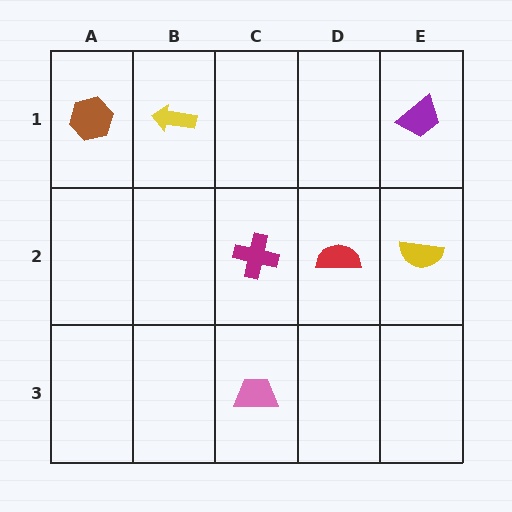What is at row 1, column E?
A purple trapezoid.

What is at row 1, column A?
A brown hexagon.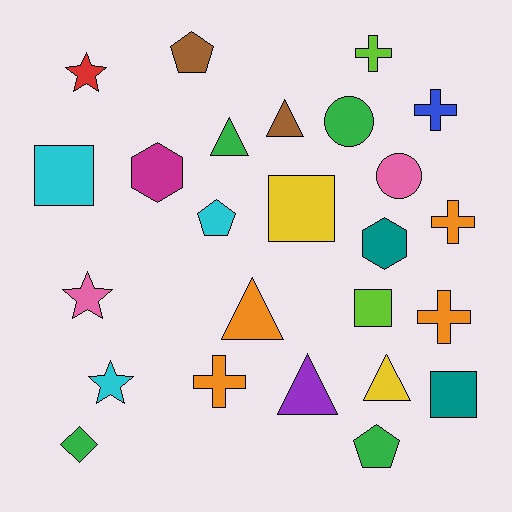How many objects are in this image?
There are 25 objects.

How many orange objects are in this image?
There are 4 orange objects.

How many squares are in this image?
There are 4 squares.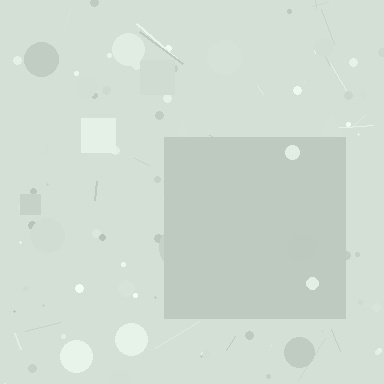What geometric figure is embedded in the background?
A square is embedded in the background.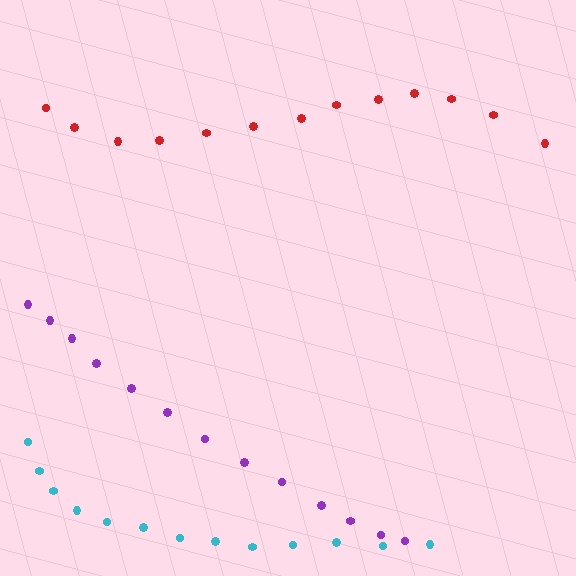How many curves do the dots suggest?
There are 3 distinct paths.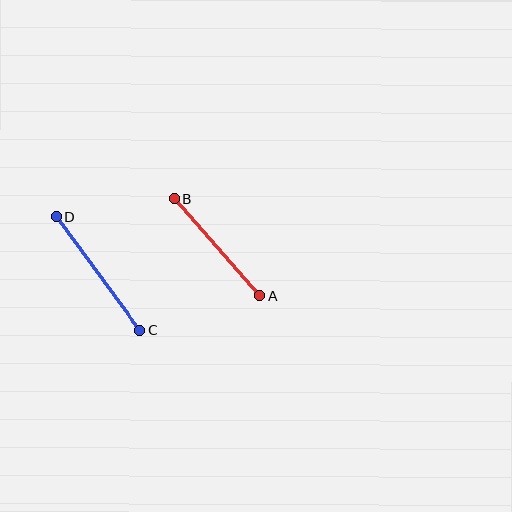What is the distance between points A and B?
The distance is approximately 129 pixels.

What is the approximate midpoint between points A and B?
The midpoint is at approximately (217, 247) pixels.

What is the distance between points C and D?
The distance is approximately 140 pixels.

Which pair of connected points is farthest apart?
Points C and D are farthest apart.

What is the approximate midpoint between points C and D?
The midpoint is at approximately (98, 273) pixels.